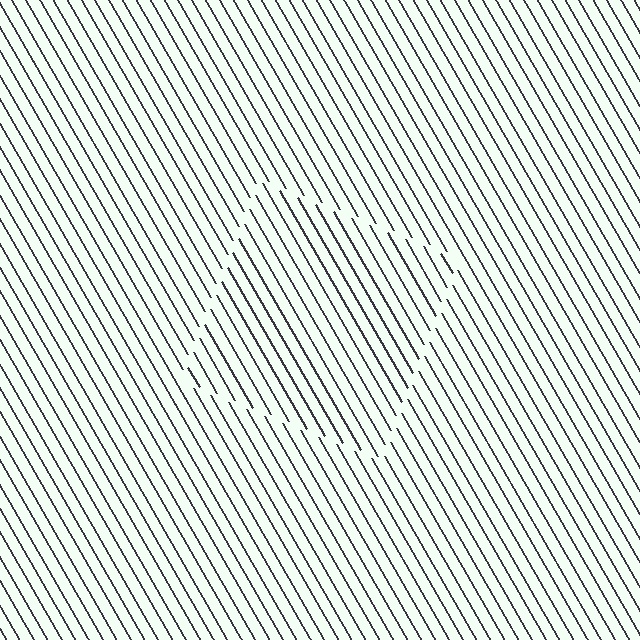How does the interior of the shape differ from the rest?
The interior of the shape contains the same grating, shifted by half a period — the contour is defined by the phase discontinuity where line-ends from the inner and outer gratings abut.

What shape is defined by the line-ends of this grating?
An illusory square. The interior of the shape contains the same grating, shifted by half a period — the contour is defined by the phase discontinuity where line-ends from the inner and outer gratings abut.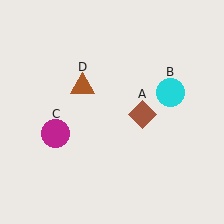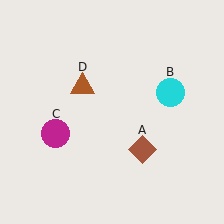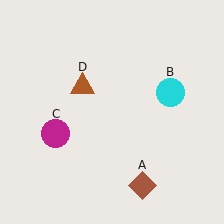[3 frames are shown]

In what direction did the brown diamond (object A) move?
The brown diamond (object A) moved down.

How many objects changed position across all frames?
1 object changed position: brown diamond (object A).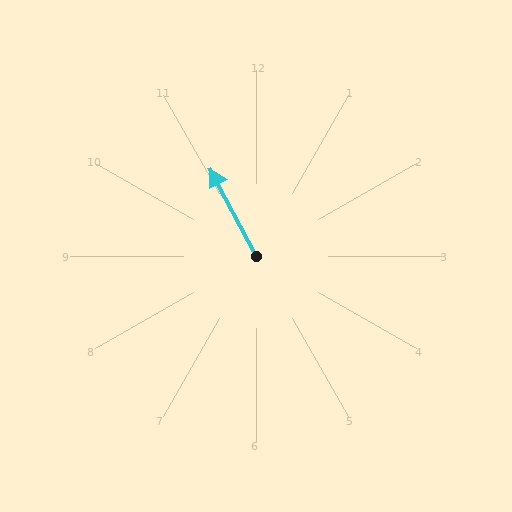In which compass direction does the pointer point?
Northwest.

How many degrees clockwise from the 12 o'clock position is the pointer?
Approximately 332 degrees.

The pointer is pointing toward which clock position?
Roughly 11 o'clock.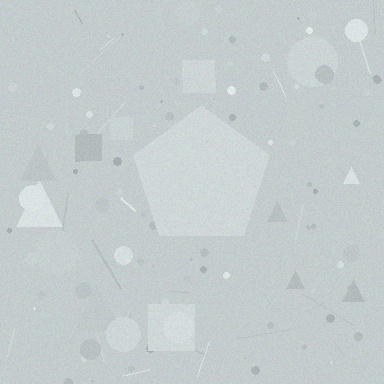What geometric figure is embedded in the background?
A pentagon is embedded in the background.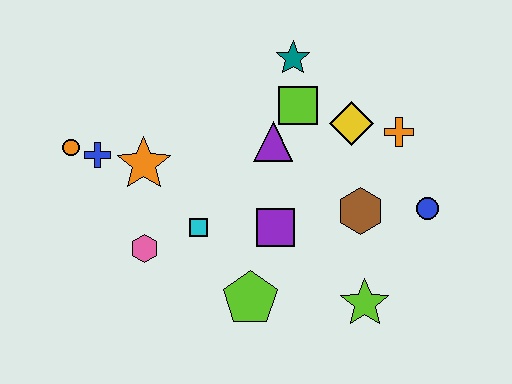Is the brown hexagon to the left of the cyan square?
No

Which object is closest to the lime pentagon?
The purple square is closest to the lime pentagon.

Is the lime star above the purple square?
No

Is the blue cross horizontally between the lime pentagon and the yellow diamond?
No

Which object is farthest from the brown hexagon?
The orange circle is farthest from the brown hexagon.